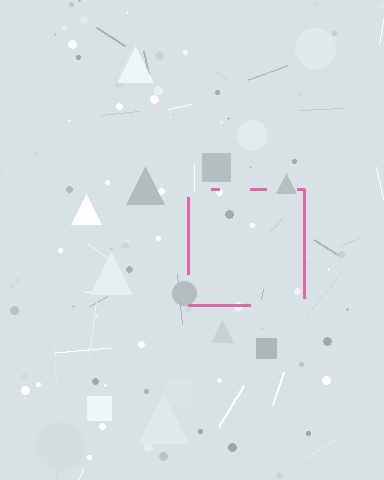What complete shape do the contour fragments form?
The contour fragments form a square.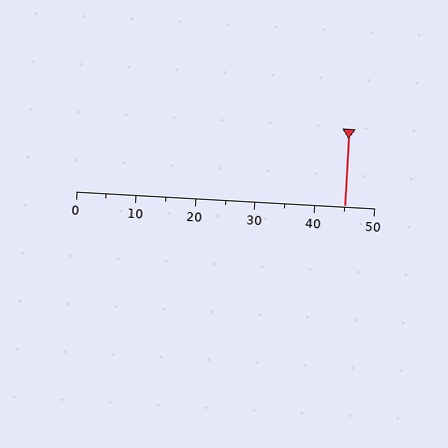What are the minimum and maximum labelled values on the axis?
The axis runs from 0 to 50.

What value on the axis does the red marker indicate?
The marker indicates approximately 45.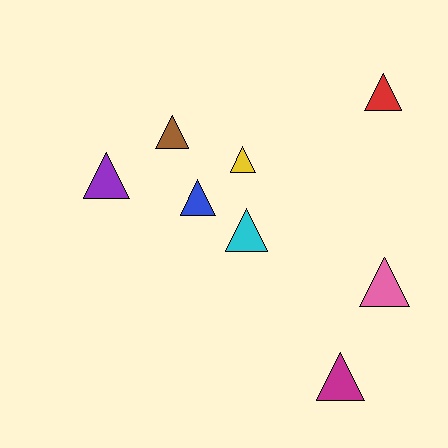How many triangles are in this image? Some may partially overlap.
There are 8 triangles.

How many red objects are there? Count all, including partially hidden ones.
There is 1 red object.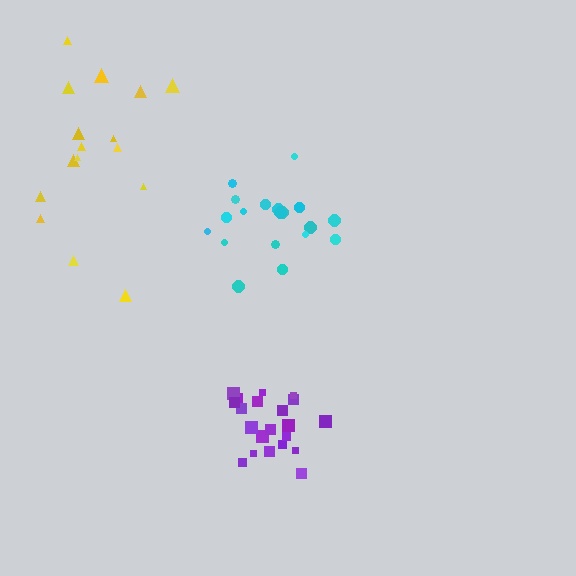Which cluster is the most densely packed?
Purple.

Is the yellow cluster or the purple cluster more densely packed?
Purple.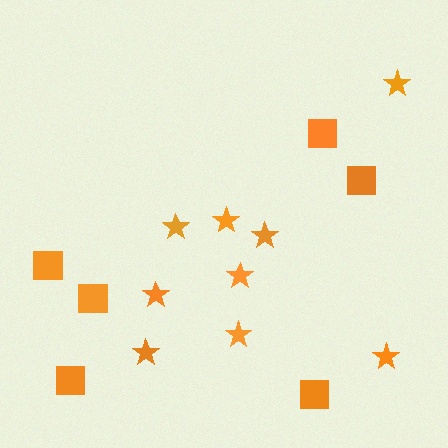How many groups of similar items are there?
There are 2 groups: one group of squares (6) and one group of stars (9).